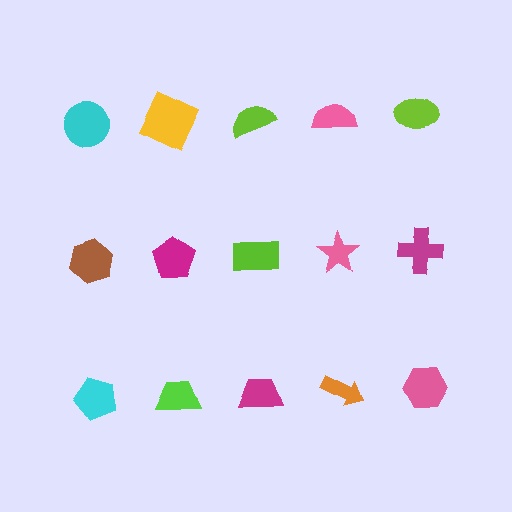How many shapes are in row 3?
5 shapes.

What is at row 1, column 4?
A pink semicircle.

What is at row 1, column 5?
A lime ellipse.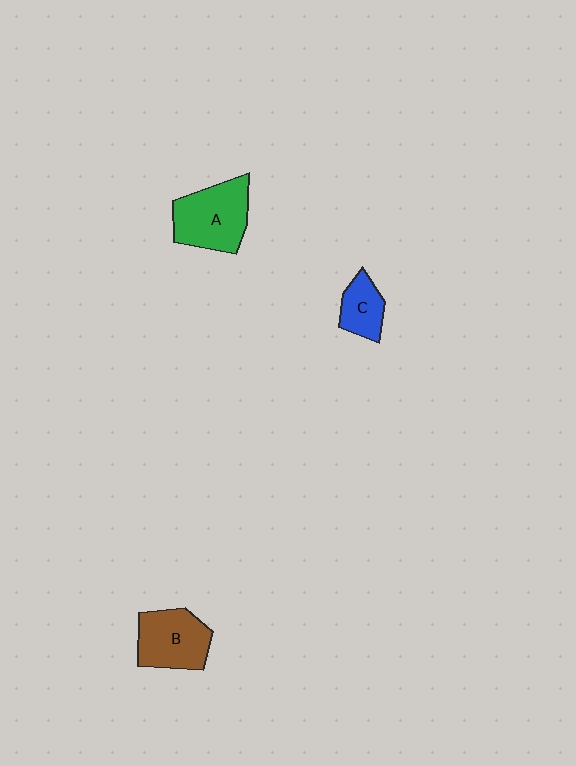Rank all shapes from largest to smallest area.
From largest to smallest: A (green), B (brown), C (blue).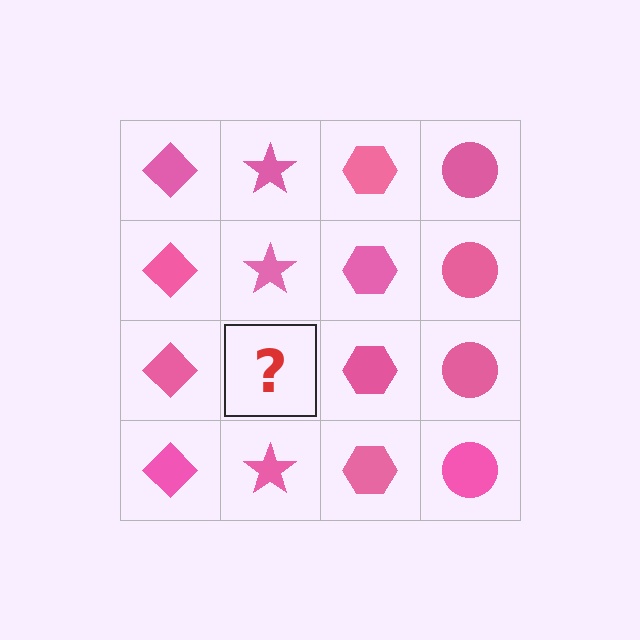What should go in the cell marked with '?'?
The missing cell should contain a pink star.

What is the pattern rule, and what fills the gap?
The rule is that each column has a consistent shape. The gap should be filled with a pink star.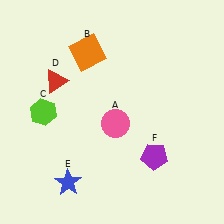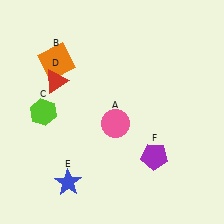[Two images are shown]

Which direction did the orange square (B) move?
The orange square (B) moved left.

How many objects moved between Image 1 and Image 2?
1 object moved between the two images.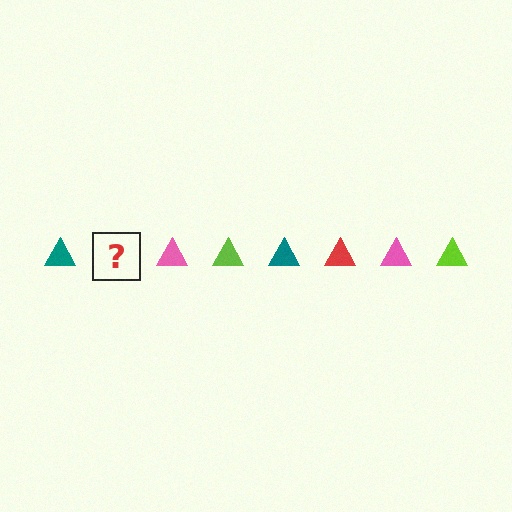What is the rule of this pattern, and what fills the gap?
The rule is that the pattern cycles through teal, red, pink, lime triangles. The gap should be filled with a red triangle.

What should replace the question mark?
The question mark should be replaced with a red triangle.